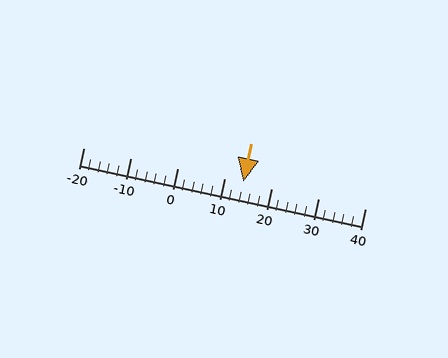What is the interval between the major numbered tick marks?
The major tick marks are spaced 10 units apart.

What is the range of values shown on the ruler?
The ruler shows values from -20 to 40.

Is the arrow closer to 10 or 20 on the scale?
The arrow is closer to 10.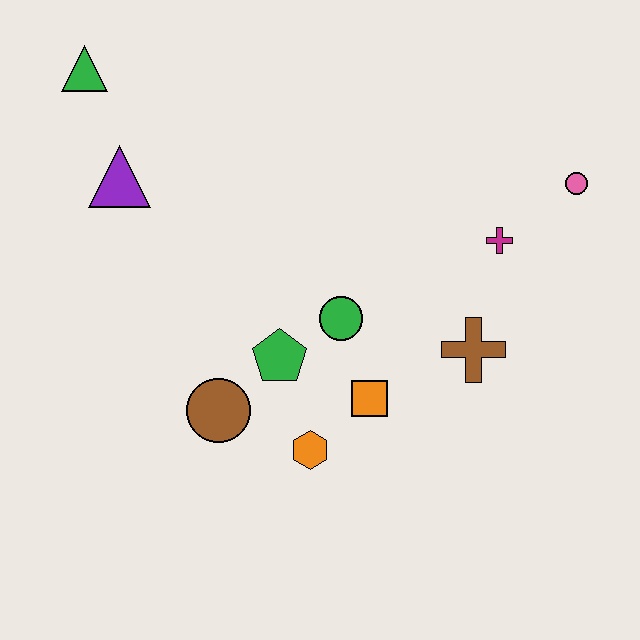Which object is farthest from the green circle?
The green triangle is farthest from the green circle.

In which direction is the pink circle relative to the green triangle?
The pink circle is to the right of the green triangle.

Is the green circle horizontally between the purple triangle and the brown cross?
Yes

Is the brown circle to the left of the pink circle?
Yes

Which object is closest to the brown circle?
The green pentagon is closest to the brown circle.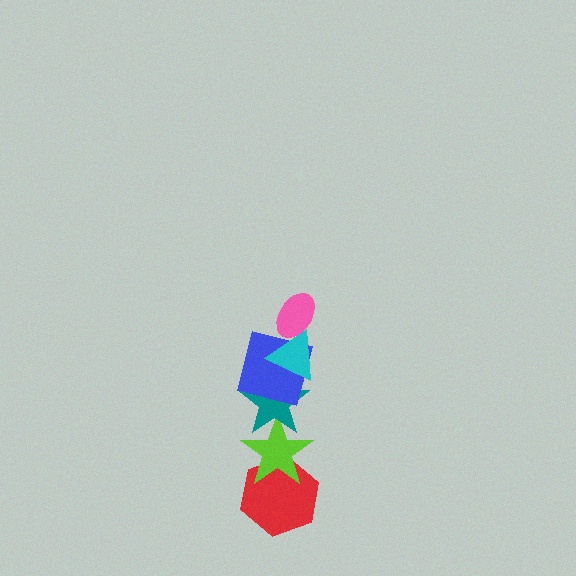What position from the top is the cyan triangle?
The cyan triangle is 2nd from the top.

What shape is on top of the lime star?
The teal star is on top of the lime star.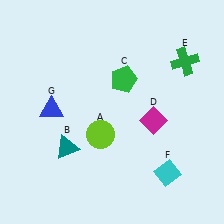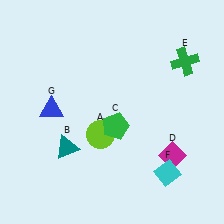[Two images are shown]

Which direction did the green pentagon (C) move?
The green pentagon (C) moved down.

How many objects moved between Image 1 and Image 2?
2 objects moved between the two images.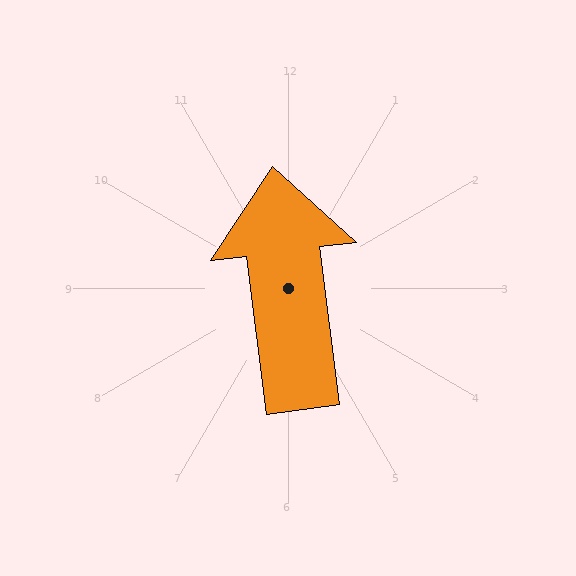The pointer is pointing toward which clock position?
Roughly 12 o'clock.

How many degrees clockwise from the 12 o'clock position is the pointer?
Approximately 353 degrees.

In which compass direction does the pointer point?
North.